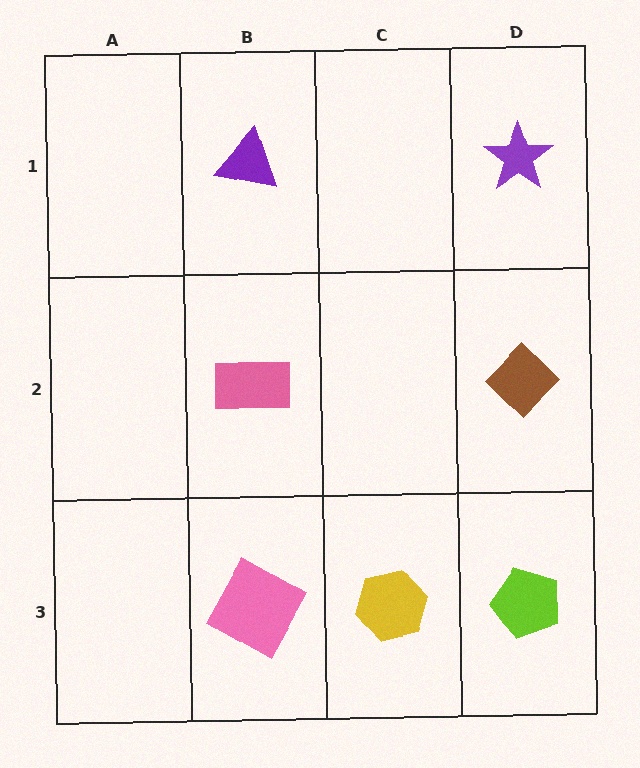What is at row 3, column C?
A yellow hexagon.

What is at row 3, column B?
A pink square.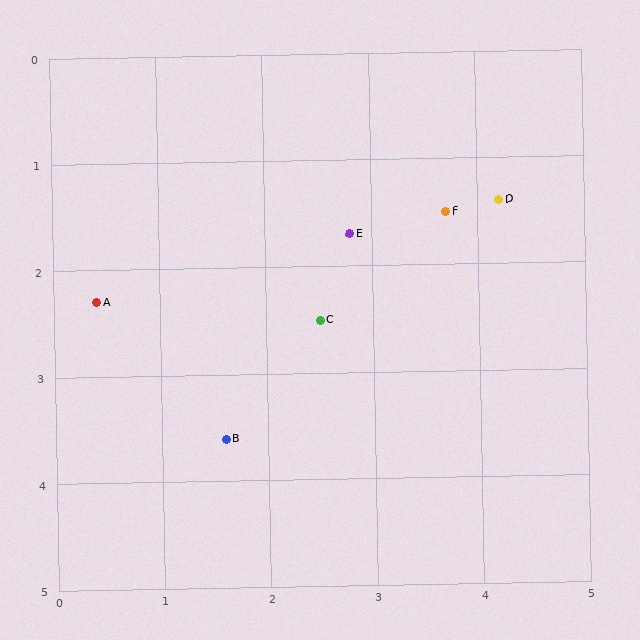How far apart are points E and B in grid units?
Points E and B are about 2.2 grid units apart.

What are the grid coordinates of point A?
Point A is at approximately (0.4, 2.3).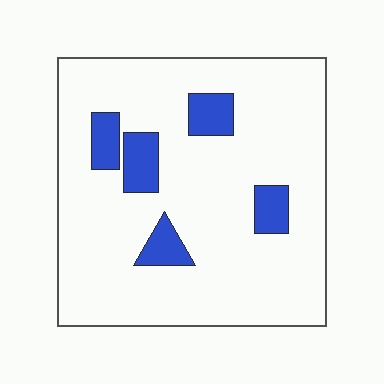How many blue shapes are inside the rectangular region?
5.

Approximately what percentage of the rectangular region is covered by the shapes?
Approximately 15%.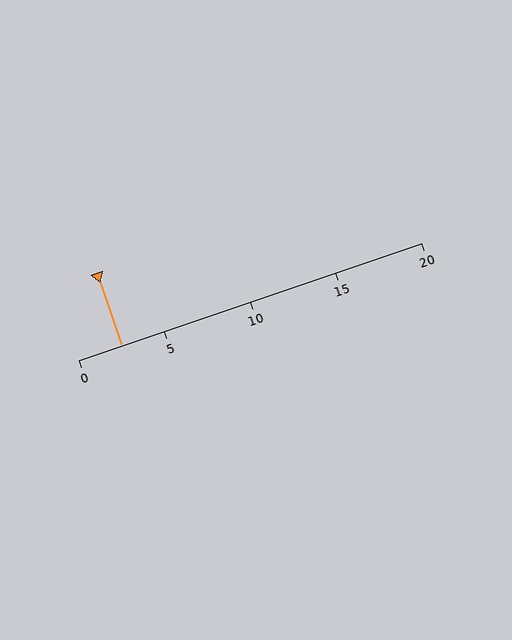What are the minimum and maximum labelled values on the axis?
The axis runs from 0 to 20.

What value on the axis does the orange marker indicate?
The marker indicates approximately 2.5.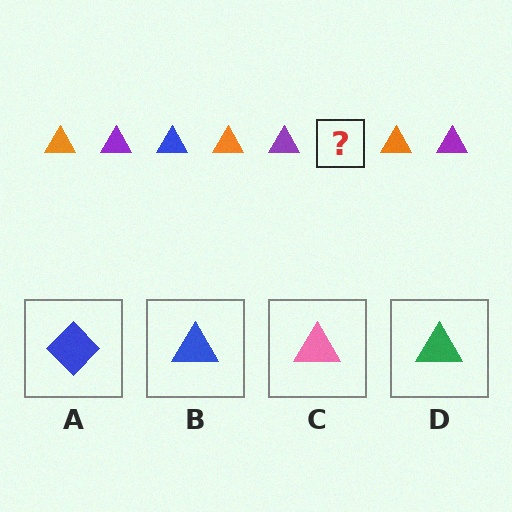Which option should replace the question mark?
Option B.